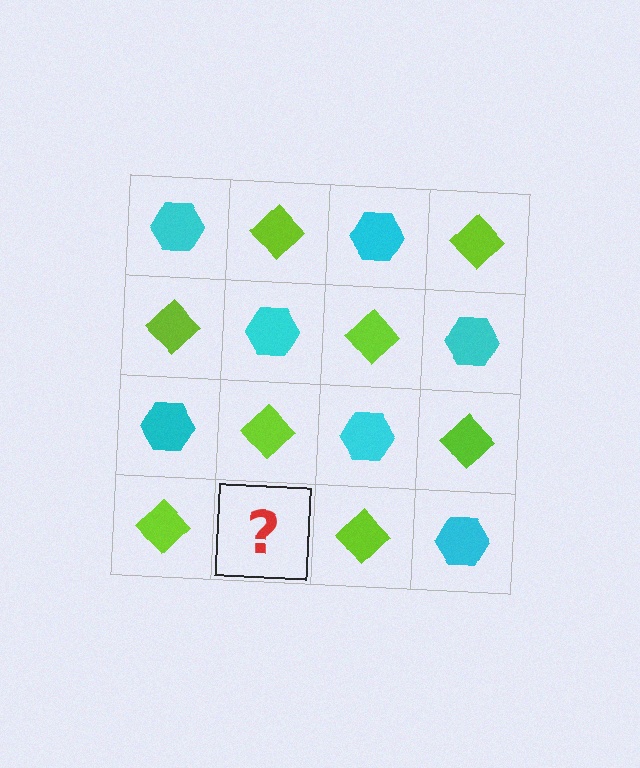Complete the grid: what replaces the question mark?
The question mark should be replaced with a cyan hexagon.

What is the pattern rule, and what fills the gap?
The rule is that it alternates cyan hexagon and lime diamond in a checkerboard pattern. The gap should be filled with a cyan hexagon.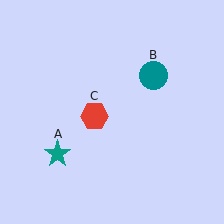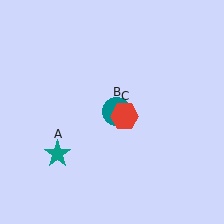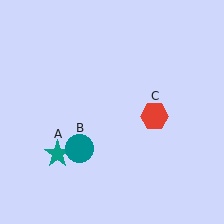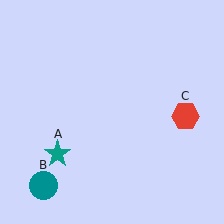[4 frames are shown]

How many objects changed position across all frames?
2 objects changed position: teal circle (object B), red hexagon (object C).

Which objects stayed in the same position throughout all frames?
Teal star (object A) remained stationary.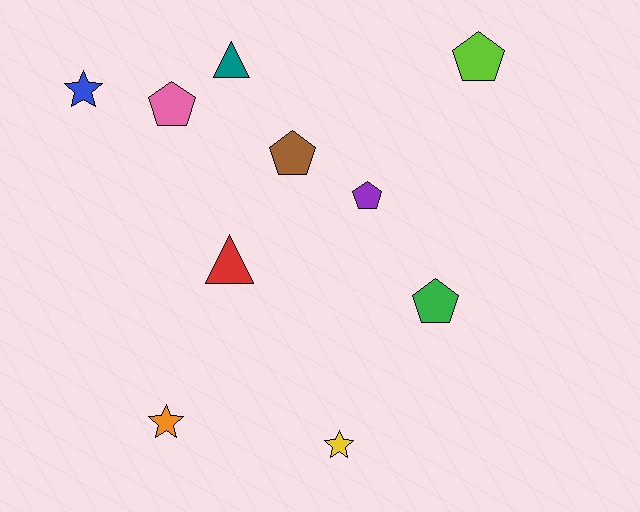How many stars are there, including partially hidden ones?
There are 3 stars.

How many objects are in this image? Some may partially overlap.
There are 10 objects.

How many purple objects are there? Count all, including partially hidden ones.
There is 1 purple object.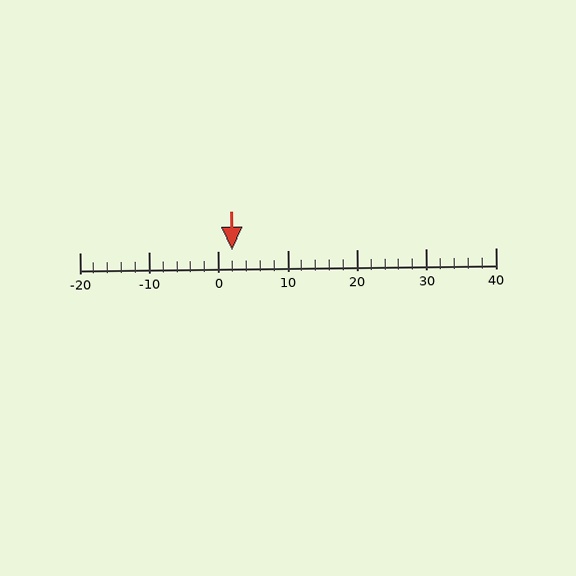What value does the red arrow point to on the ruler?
The red arrow points to approximately 2.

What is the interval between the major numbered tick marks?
The major tick marks are spaced 10 units apart.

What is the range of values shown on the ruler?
The ruler shows values from -20 to 40.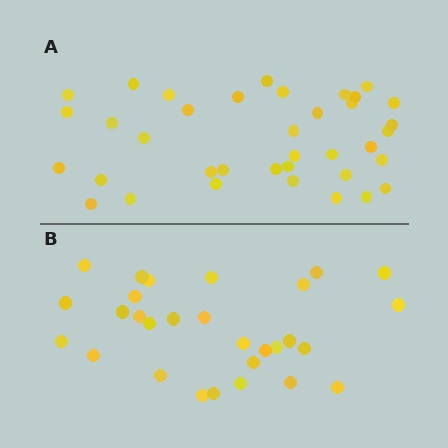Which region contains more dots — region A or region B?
Region A (the top region) has more dots.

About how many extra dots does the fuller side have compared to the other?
Region A has roughly 8 or so more dots than region B.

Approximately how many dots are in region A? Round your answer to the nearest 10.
About 40 dots. (The exact count is 37, which rounds to 40.)